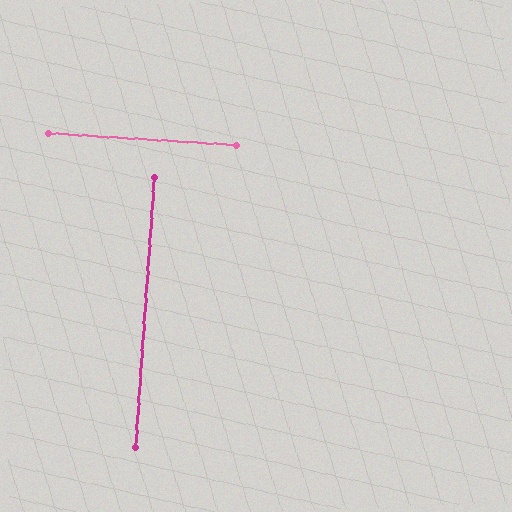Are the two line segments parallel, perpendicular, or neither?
Perpendicular — they meet at approximately 90°.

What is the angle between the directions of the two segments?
Approximately 90 degrees.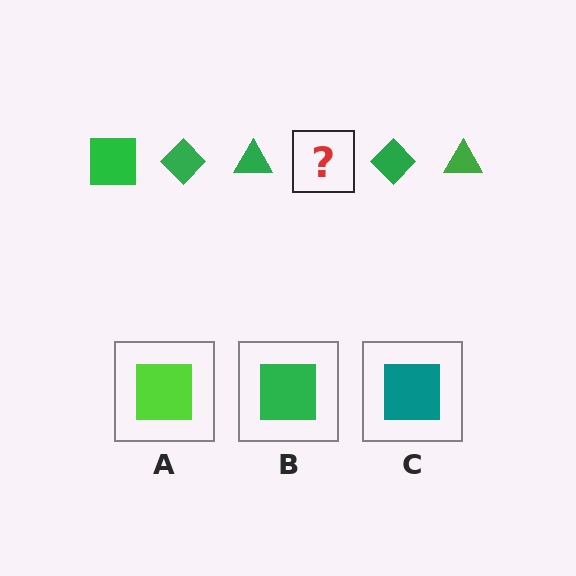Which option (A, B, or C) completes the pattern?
B.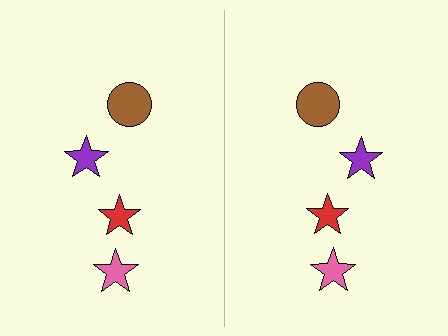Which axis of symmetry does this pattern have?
The pattern has a vertical axis of symmetry running through the center of the image.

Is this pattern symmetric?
Yes, this pattern has bilateral (reflection) symmetry.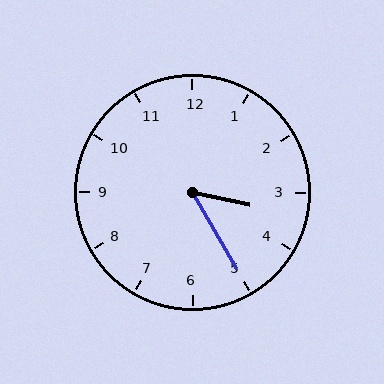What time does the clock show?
3:25.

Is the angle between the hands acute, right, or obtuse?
It is acute.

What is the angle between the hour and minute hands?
Approximately 48 degrees.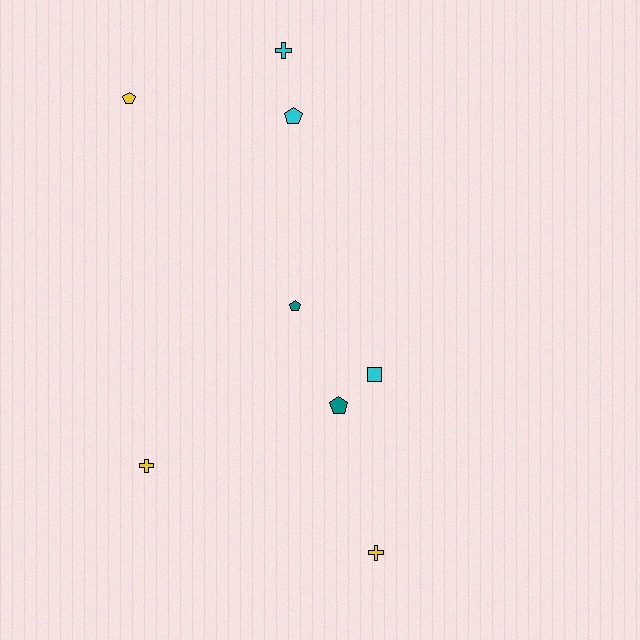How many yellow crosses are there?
There are 2 yellow crosses.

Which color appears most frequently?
Yellow, with 3 objects.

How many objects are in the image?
There are 8 objects.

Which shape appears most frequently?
Pentagon, with 4 objects.